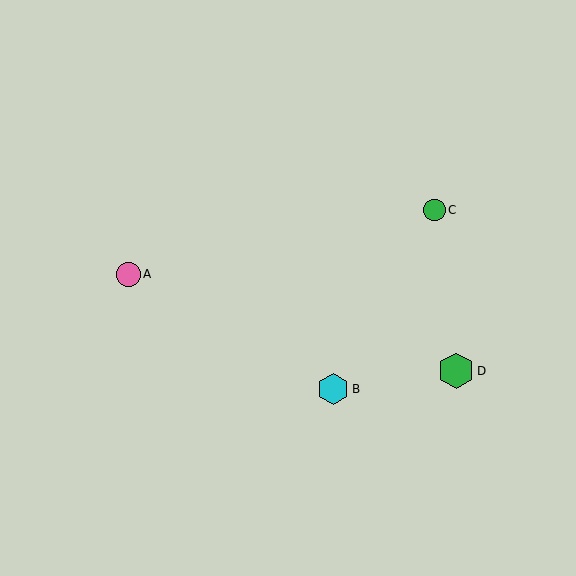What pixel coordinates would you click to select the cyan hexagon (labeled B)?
Click at (333, 389) to select the cyan hexagon B.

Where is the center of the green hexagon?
The center of the green hexagon is at (456, 371).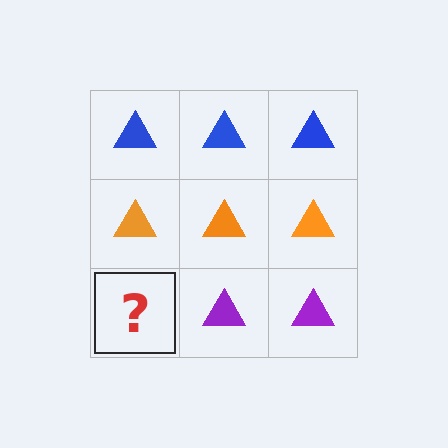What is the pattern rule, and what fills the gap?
The rule is that each row has a consistent color. The gap should be filled with a purple triangle.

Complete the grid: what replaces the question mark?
The question mark should be replaced with a purple triangle.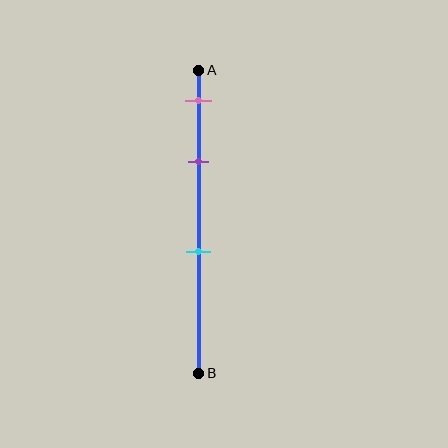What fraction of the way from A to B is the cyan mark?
The cyan mark is approximately 60% (0.6) of the way from A to B.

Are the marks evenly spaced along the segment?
No, the marks are not evenly spaced.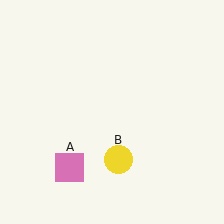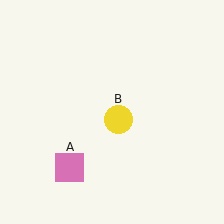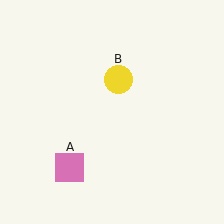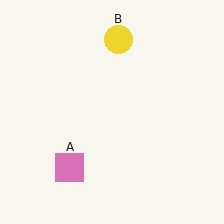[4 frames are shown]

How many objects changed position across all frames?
1 object changed position: yellow circle (object B).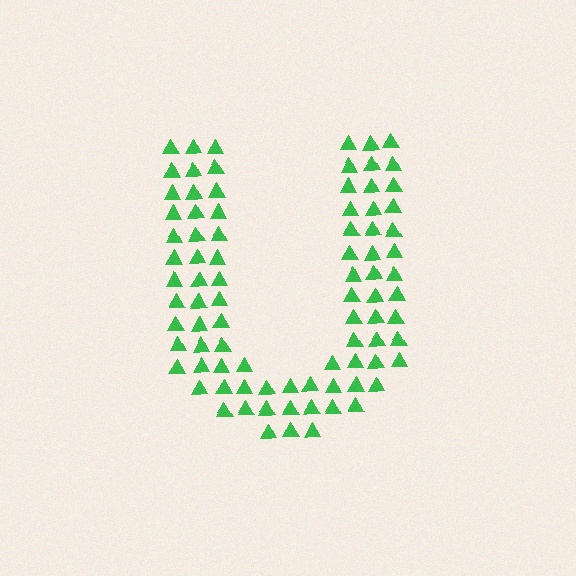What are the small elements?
The small elements are triangles.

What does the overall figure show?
The overall figure shows the letter U.